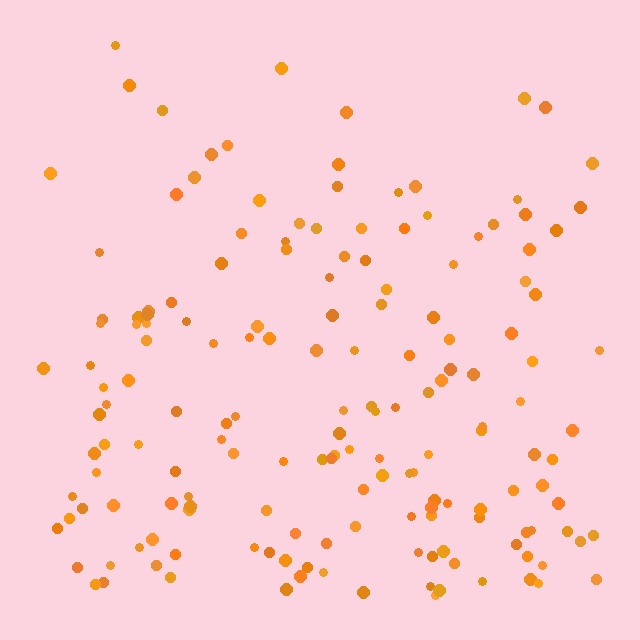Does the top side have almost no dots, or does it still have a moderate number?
Still a moderate number, just noticeably fewer than the bottom.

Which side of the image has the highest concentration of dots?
The bottom.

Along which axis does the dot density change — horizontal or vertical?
Vertical.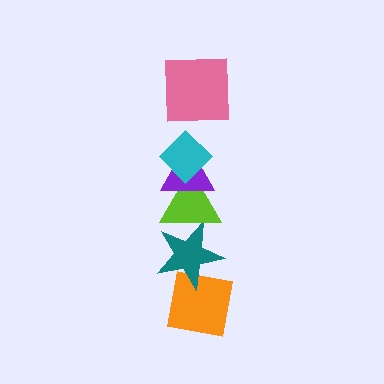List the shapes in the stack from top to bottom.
From top to bottom: the pink square, the cyan diamond, the purple triangle, the lime triangle, the teal star, the orange square.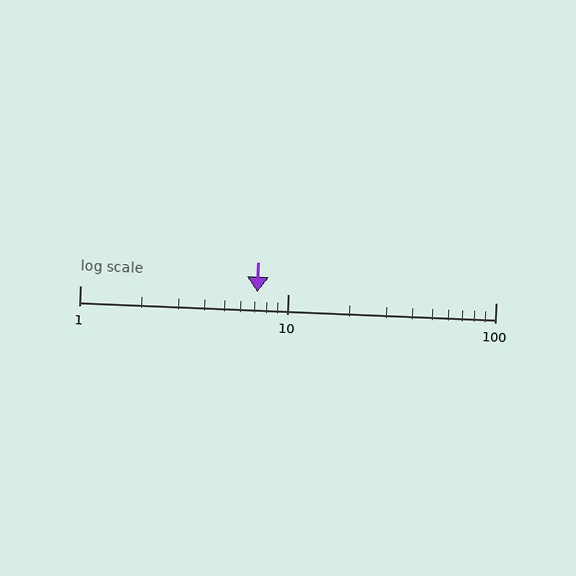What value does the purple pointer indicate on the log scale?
The pointer indicates approximately 7.1.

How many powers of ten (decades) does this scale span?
The scale spans 2 decades, from 1 to 100.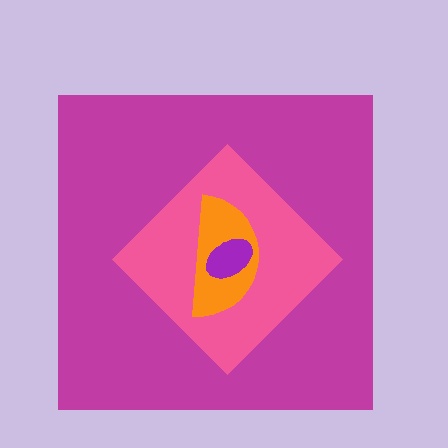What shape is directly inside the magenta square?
The pink diamond.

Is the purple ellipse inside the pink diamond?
Yes.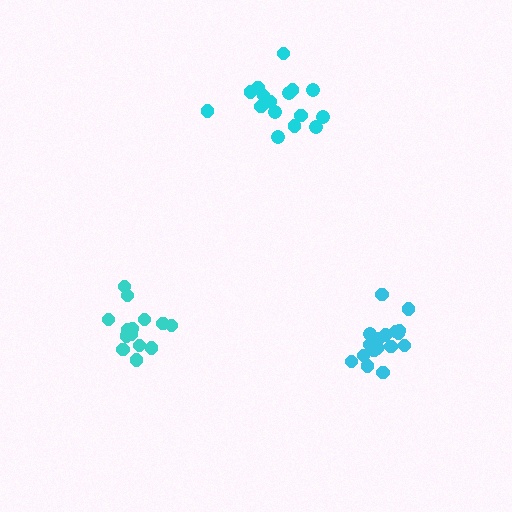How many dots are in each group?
Group 1: 16 dots, Group 2: 14 dots, Group 3: 17 dots (47 total).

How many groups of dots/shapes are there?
There are 3 groups.